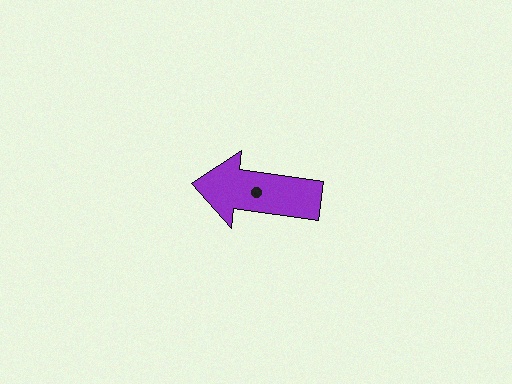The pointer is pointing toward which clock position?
Roughly 9 o'clock.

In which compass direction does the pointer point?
West.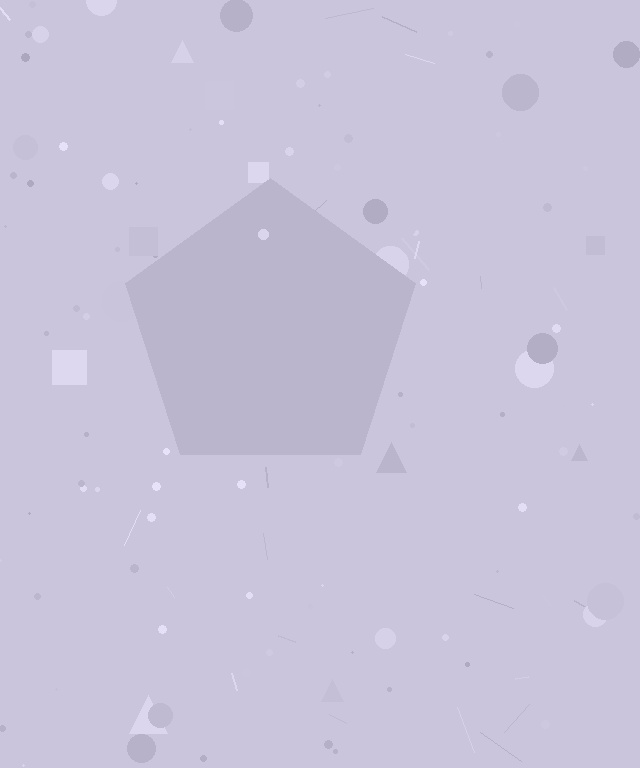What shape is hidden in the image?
A pentagon is hidden in the image.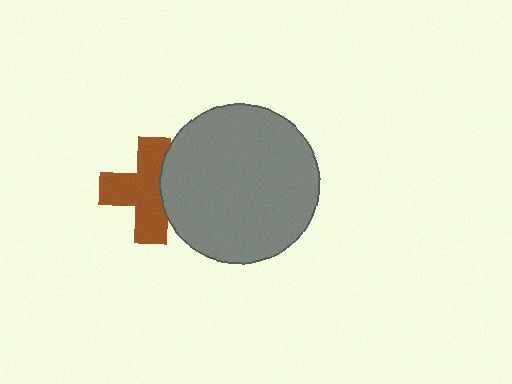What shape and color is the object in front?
The object in front is a gray circle.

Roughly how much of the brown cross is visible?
Most of it is visible (roughly 70%).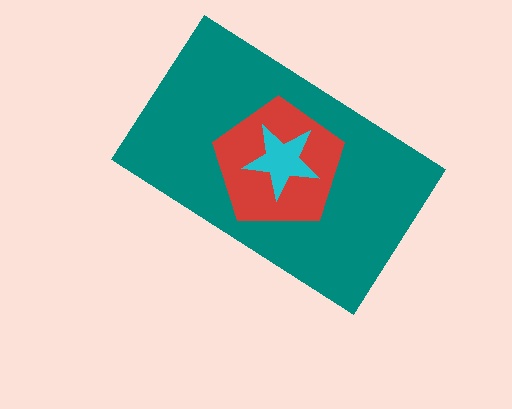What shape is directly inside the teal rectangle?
The red pentagon.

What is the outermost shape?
The teal rectangle.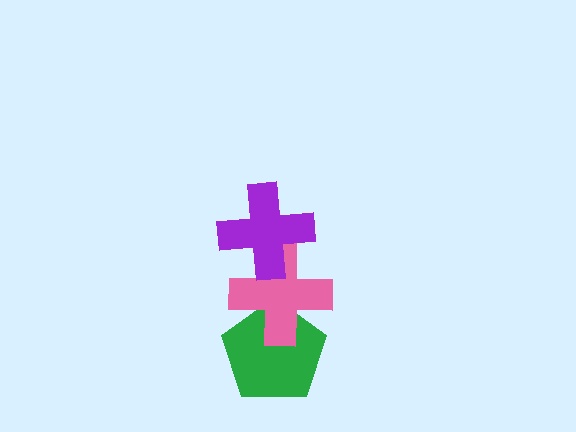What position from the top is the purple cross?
The purple cross is 1st from the top.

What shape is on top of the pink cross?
The purple cross is on top of the pink cross.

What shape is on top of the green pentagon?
The pink cross is on top of the green pentagon.